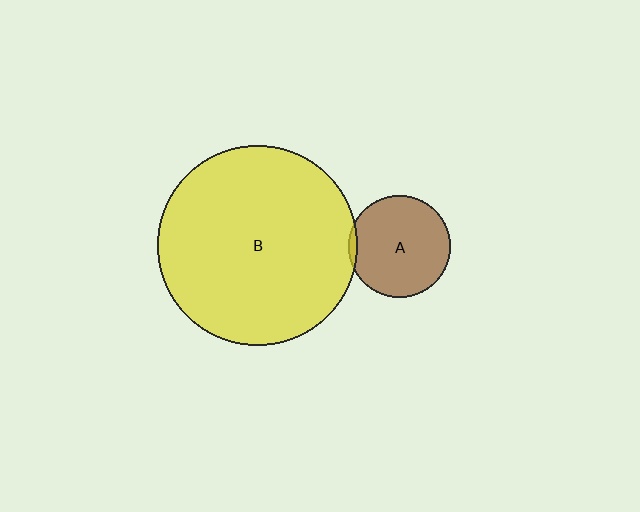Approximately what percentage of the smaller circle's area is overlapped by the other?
Approximately 5%.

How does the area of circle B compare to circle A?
Approximately 3.8 times.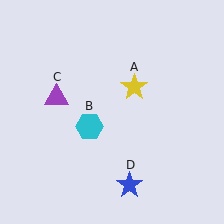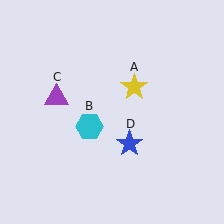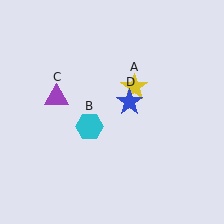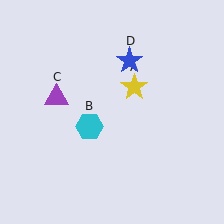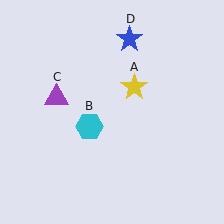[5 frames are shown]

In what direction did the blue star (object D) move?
The blue star (object D) moved up.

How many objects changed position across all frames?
1 object changed position: blue star (object D).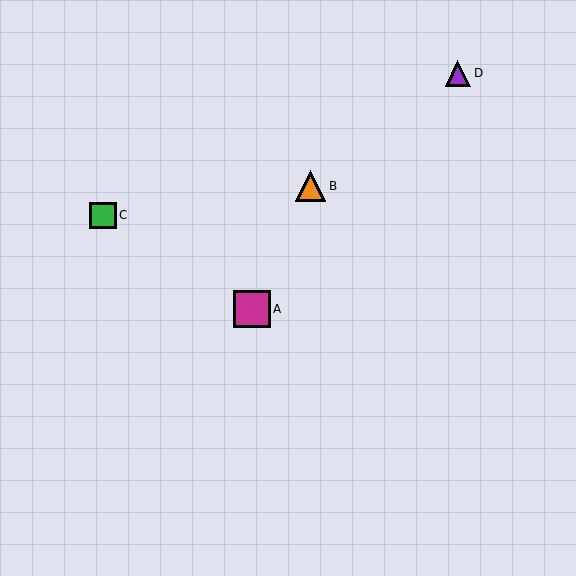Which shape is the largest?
The magenta square (labeled A) is the largest.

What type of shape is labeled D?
Shape D is a purple triangle.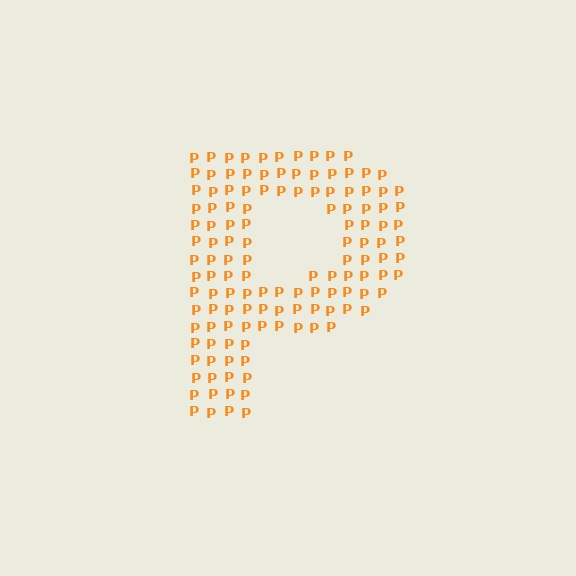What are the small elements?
The small elements are letter P's.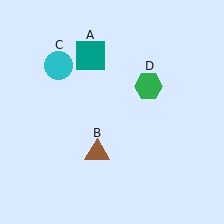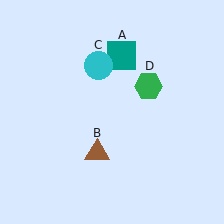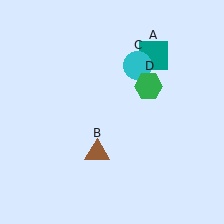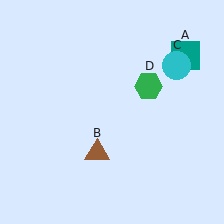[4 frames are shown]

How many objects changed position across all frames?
2 objects changed position: teal square (object A), cyan circle (object C).